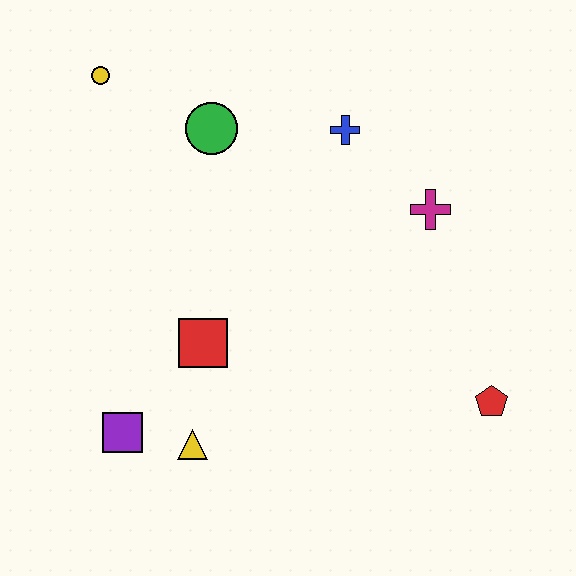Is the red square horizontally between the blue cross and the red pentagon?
No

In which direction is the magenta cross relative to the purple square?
The magenta cross is to the right of the purple square.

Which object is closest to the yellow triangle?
The purple square is closest to the yellow triangle.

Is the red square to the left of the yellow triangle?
No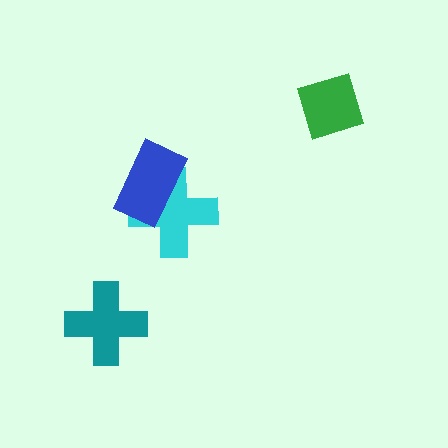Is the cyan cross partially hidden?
Yes, it is partially covered by another shape.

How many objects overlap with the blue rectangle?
1 object overlaps with the blue rectangle.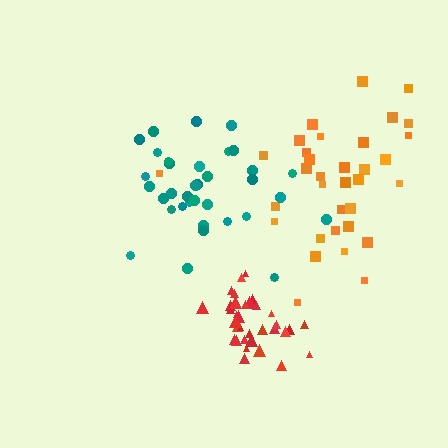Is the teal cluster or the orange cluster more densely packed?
Teal.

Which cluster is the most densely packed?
Red.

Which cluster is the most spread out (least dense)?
Orange.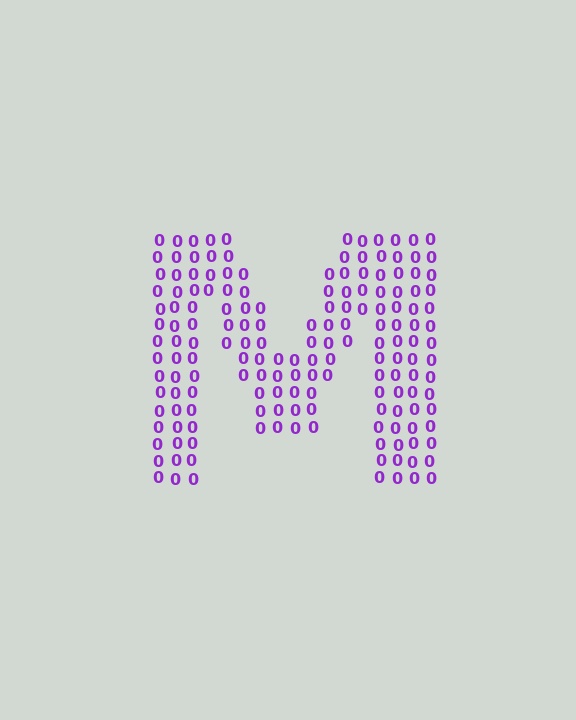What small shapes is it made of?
It is made of small digit 0's.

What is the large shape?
The large shape is the letter M.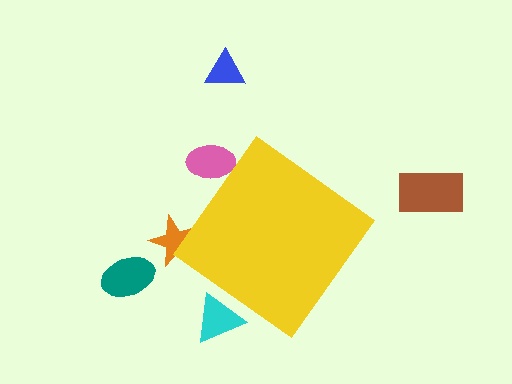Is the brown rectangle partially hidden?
No, the brown rectangle is fully visible.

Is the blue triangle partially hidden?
No, the blue triangle is fully visible.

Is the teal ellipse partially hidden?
No, the teal ellipse is fully visible.